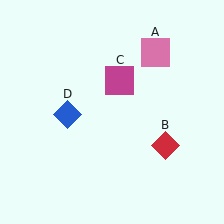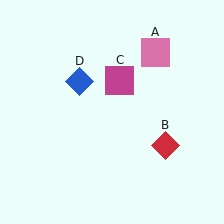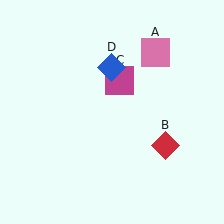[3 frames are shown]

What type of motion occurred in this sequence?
The blue diamond (object D) rotated clockwise around the center of the scene.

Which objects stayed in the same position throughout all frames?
Pink square (object A) and red diamond (object B) and magenta square (object C) remained stationary.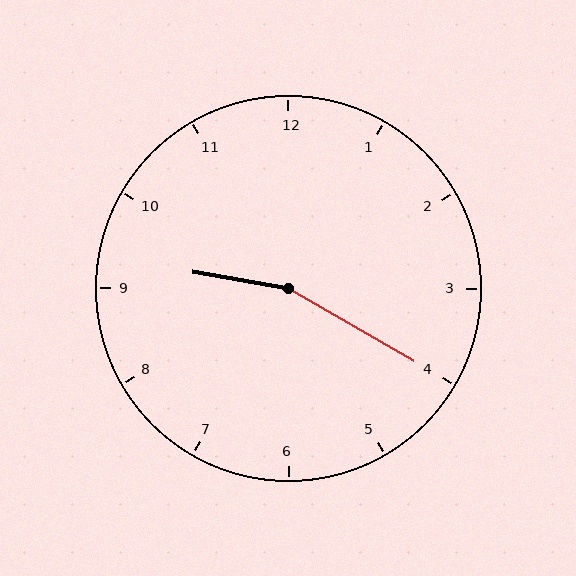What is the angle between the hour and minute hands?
Approximately 160 degrees.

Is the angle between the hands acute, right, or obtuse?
It is obtuse.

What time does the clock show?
9:20.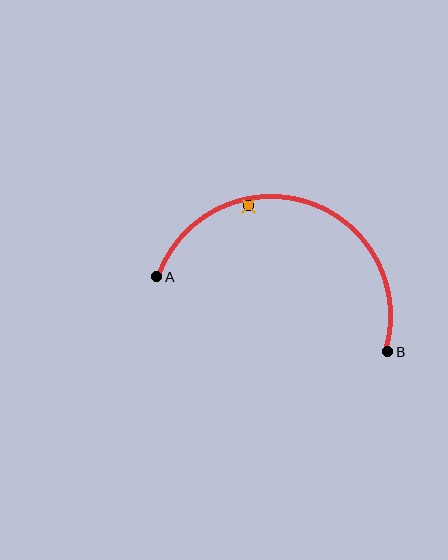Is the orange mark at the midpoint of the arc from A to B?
No — the orange mark does not lie on the arc at all. It sits slightly inside the curve.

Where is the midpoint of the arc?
The arc midpoint is the point on the curve farthest from the straight line joining A and B. It sits above that line.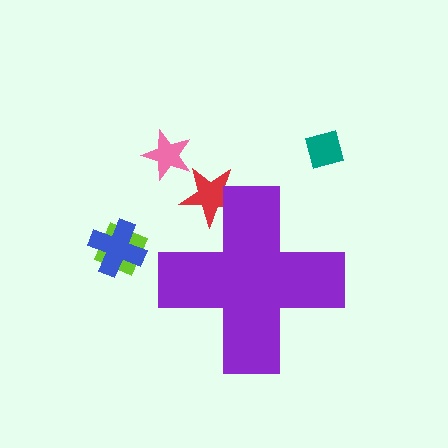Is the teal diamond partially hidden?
No, the teal diamond is fully visible.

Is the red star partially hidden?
Yes, the red star is partially hidden behind the purple cross.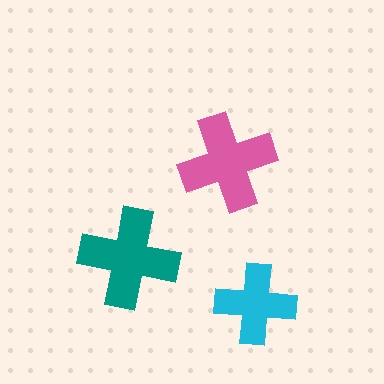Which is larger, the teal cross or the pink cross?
The teal one.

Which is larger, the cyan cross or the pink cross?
The pink one.